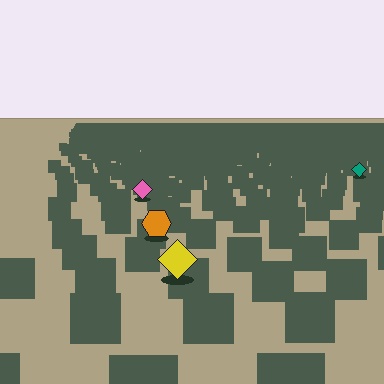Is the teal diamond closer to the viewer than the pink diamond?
No. The pink diamond is closer — you can tell from the texture gradient: the ground texture is coarser near it.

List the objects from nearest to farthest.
From nearest to farthest: the yellow diamond, the orange hexagon, the pink diamond, the teal diamond.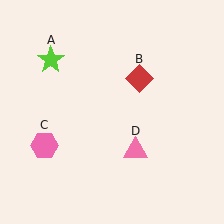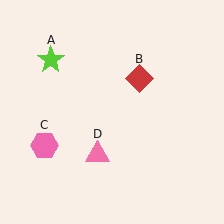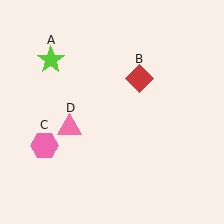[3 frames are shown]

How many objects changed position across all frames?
1 object changed position: pink triangle (object D).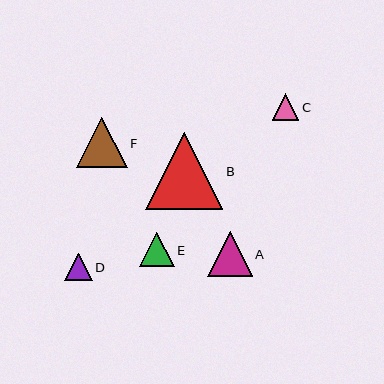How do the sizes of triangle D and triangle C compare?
Triangle D and triangle C are approximately the same size.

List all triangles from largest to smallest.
From largest to smallest: B, F, A, E, D, C.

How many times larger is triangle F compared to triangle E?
Triangle F is approximately 1.5 times the size of triangle E.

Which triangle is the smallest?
Triangle C is the smallest with a size of approximately 27 pixels.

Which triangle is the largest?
Triangle B is the largest with a size of approximately 77 pixels.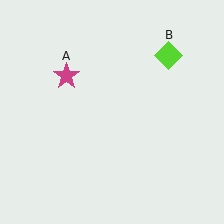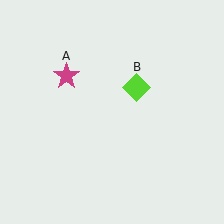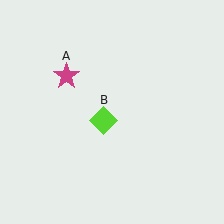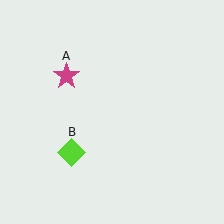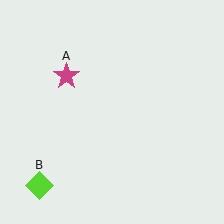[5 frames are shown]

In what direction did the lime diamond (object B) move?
The lime diamond (object B) moved down and to the left.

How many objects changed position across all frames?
1 object changed position: lime diamond (object B).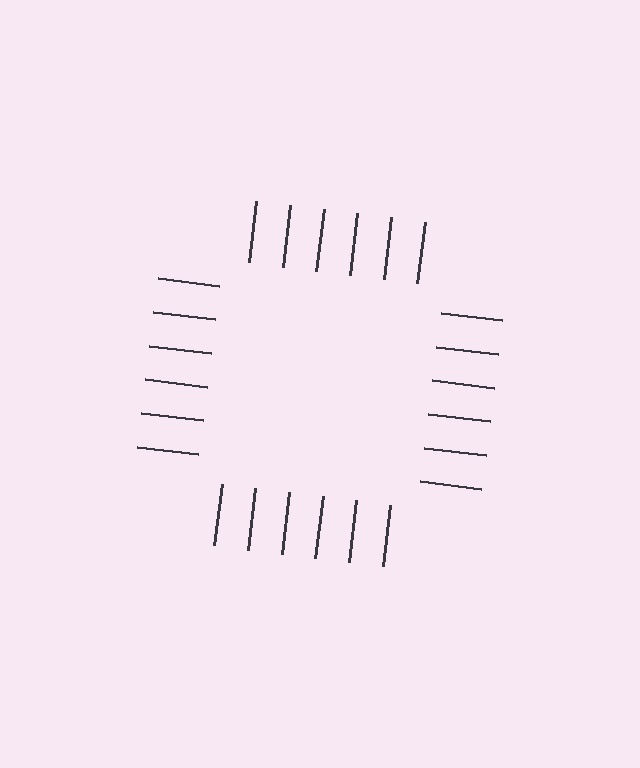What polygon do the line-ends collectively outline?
An illusory square — the line segments terminate on its edges but no continuous stroke is drawn.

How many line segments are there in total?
24 — 6 along each of the 4 edges.